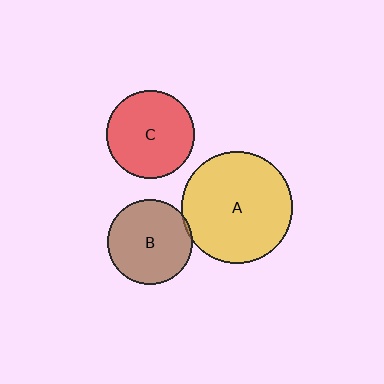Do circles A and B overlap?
Yes.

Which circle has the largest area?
Circle A (yellow).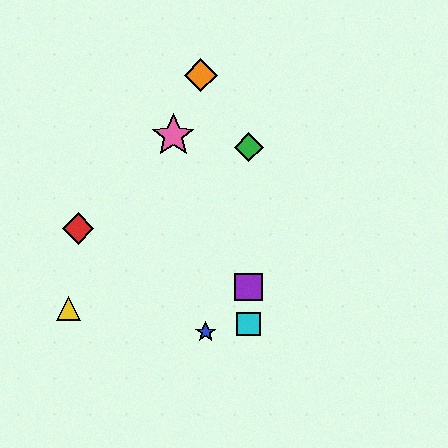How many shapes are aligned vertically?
3 shapes (the green diamond, the purple square, the cyan square) are aligned vertically.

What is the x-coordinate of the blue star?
The blue star is at x≈206.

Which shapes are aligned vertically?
The green diamond, the purple square, the cyan square are aligned vertically.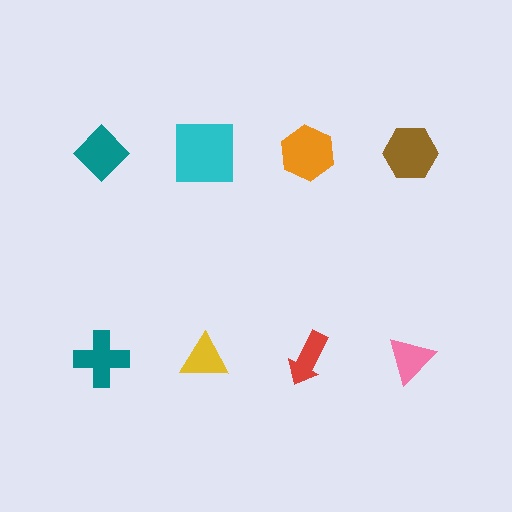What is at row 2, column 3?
A red arrow.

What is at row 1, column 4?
A brown hexagon.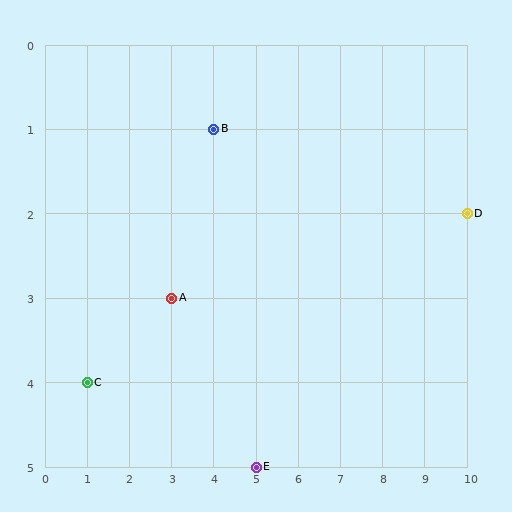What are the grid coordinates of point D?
Point D is at grid coordinates (10, 2).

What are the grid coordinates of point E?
Point E is at grid coordinates (5, 5).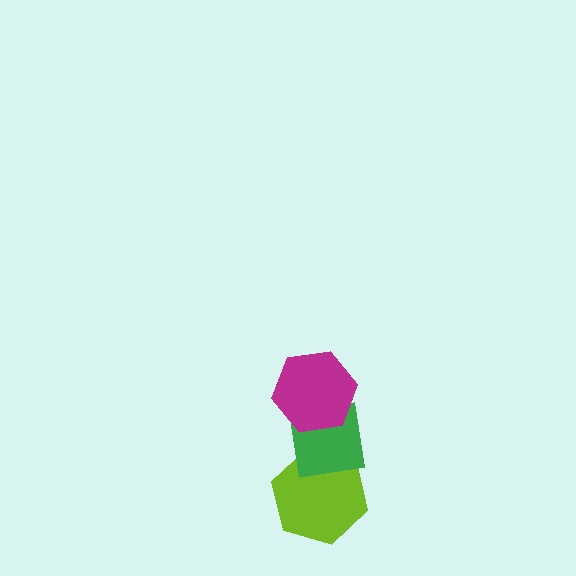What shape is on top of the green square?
The magenta hexagon is on top of the green square.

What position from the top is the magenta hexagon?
The magenta hexagon is 1st from the top.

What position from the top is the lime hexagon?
The lime hexagon is 3rd from the top.